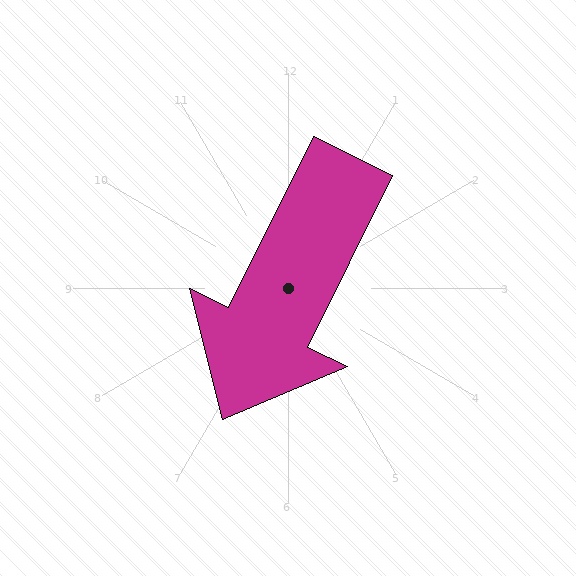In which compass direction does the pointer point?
Southwest.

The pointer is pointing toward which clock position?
Roughly 7 o'clock.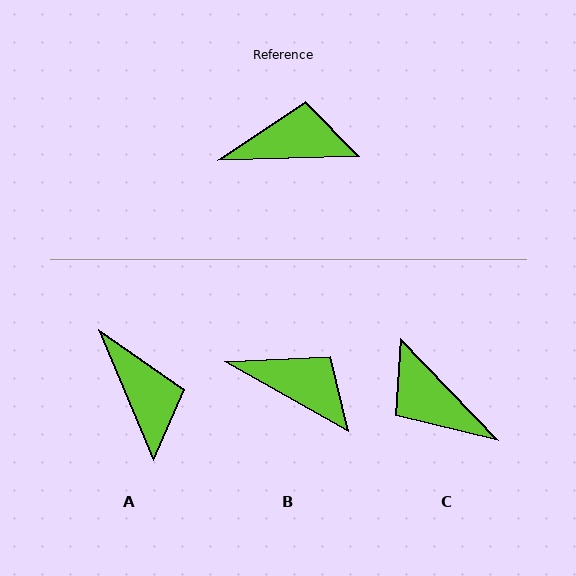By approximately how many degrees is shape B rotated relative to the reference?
Approximately 31 degrees clockwise.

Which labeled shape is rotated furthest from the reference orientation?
C, about 132 degrees away.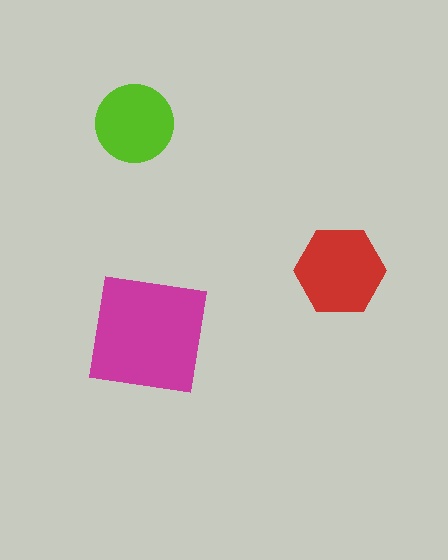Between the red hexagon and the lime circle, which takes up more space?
The red hexagon.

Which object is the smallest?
The lime circle.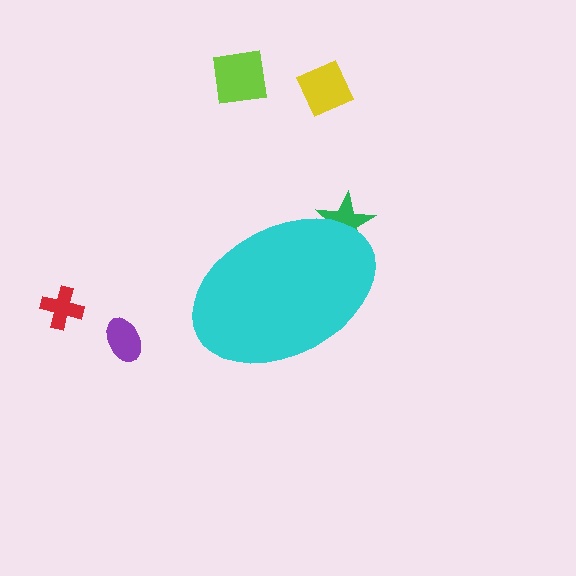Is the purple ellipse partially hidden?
No, the purple ellipse is fully visible.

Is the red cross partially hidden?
No, the red cross is fully visible.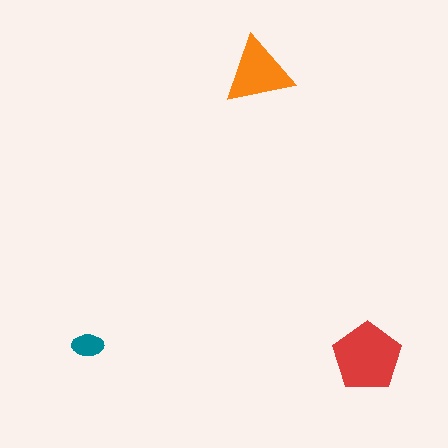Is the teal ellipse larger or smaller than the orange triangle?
Smaller.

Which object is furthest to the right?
The red pentagon is rightmost.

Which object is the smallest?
The teal ellipse.